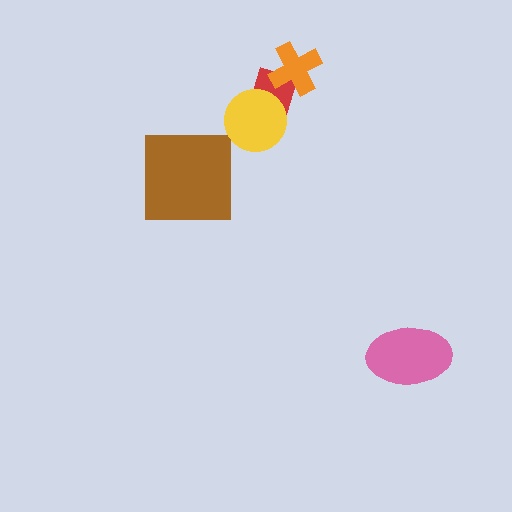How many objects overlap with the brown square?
0 objects overlap with the brown square.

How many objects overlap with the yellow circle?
1 object overlaps with the yellow circle.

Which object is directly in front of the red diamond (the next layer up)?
The orange cross is directly in front of the red diamond.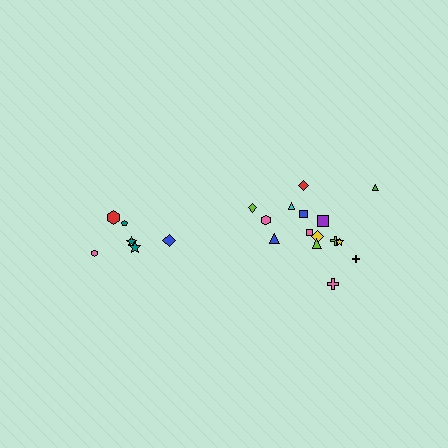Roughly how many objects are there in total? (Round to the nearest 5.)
Roughly 20 objects in total.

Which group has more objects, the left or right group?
The right group.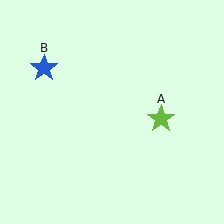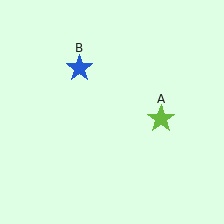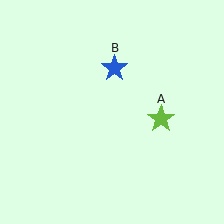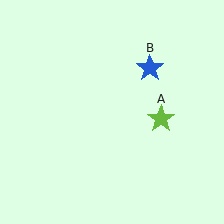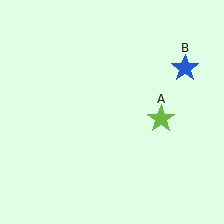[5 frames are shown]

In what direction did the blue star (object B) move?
The blue star (object B) moved right.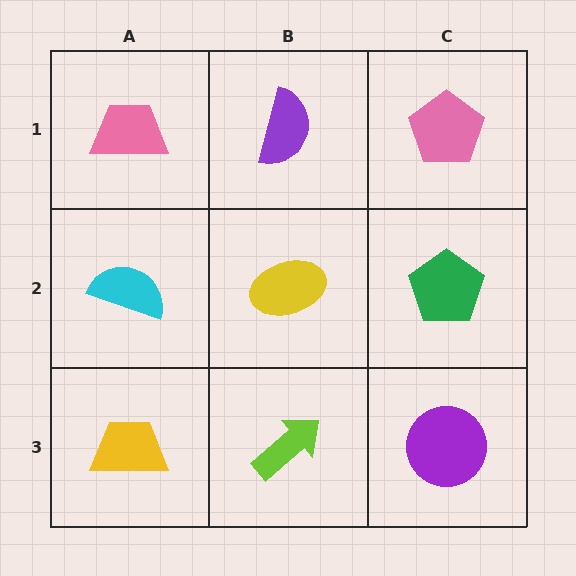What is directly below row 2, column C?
A purple circle.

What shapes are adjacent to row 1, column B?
A yellow ellipse (row 2, column B), a pink trapezoid (row 1, column A), a pink pentagon (row 1, column C).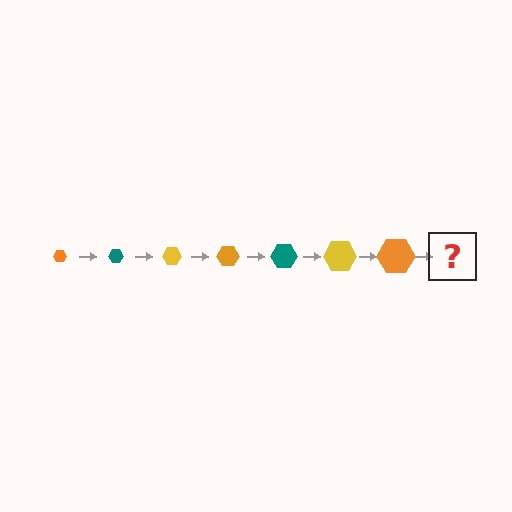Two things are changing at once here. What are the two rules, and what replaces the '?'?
The two rules are that the hexagon grows larger each step and the color cycles through orange, teal, and yellow. The '?' should be a teal hexagon, larger than the previous one.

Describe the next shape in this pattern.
It should be a teal hexagon, larger than the previous one.